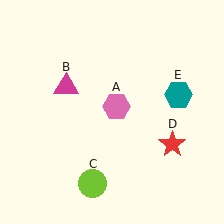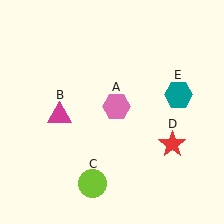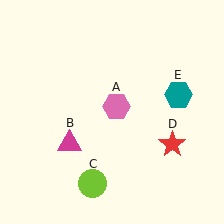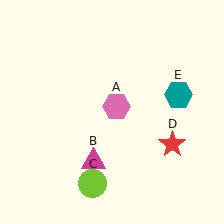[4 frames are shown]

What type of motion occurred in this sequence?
The magenta triangle (object B) rotated counterclockwise around the center of the scene.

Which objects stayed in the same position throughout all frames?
Pink hexagon (object A) and lime circle (object C) and red star (object D) and teal hexagon (object E) remained stationary.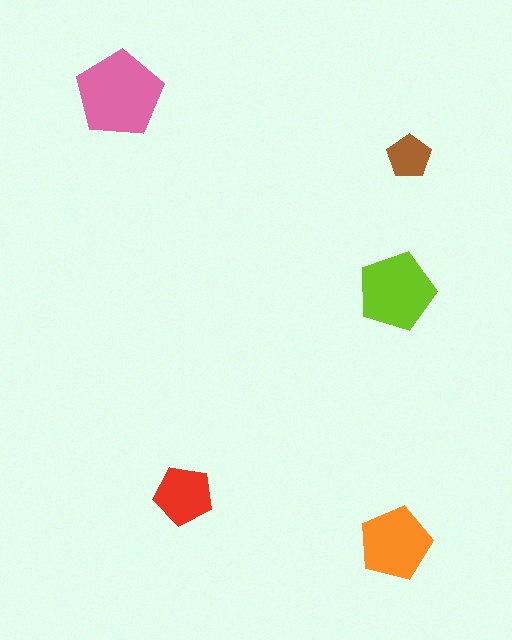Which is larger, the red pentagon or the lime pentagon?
The lime one.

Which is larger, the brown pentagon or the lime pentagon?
The lime one.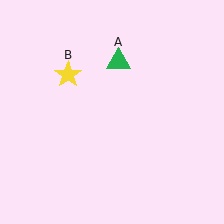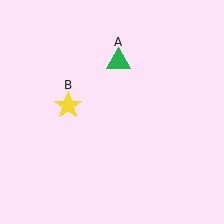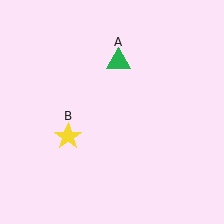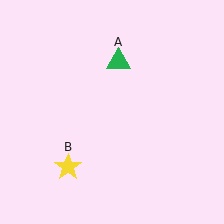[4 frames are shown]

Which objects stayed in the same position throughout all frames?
Green triangle (object A) remained stationary.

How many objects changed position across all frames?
1 object changed position: yellow star (object B).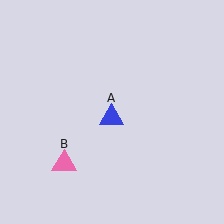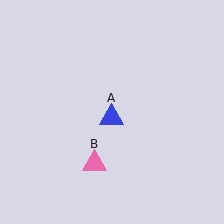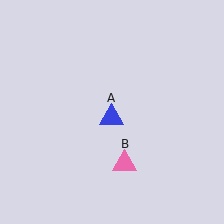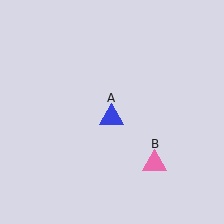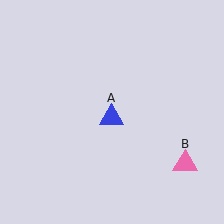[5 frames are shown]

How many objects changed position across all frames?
1 object changed position: pink triangle (object B).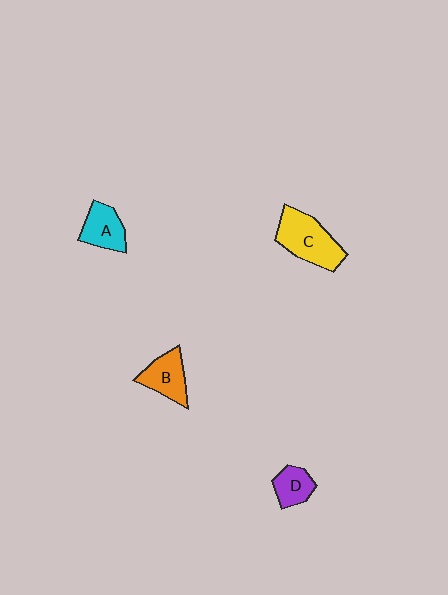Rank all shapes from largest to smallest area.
From largest to smallest: C (yellow), B (orange), A (cyan), D (purple).